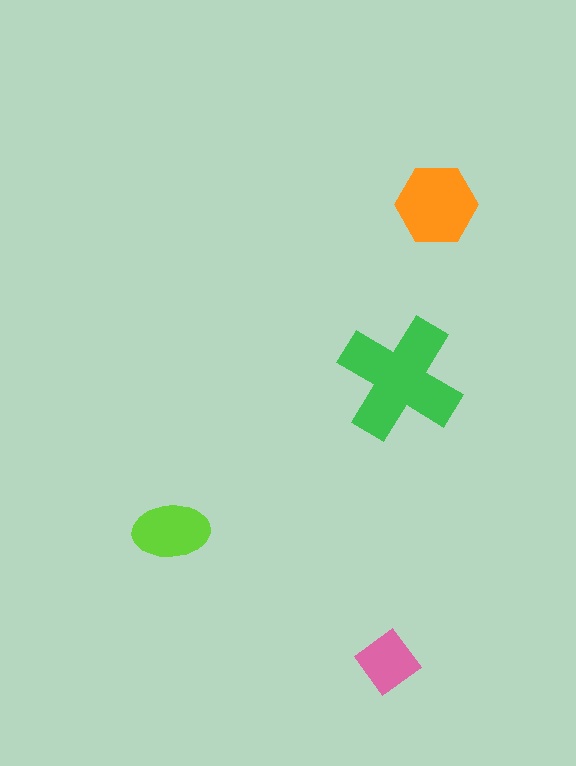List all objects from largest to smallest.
The green cross, the orange hexagon, the lime ellipse, the pink diamond.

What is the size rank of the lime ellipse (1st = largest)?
3rd.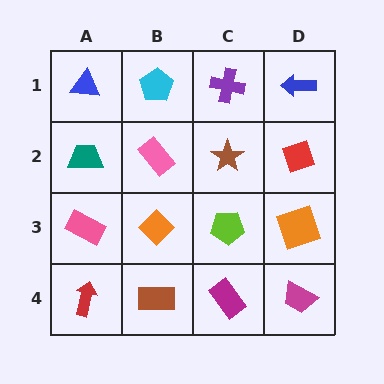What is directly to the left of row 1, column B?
A blue triangle.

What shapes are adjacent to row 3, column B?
A pink rectangle (row 2, column B), a brown rectangle (row 4, column B), a pink rectangle (row 3, column A), a lime pentagon (row 3, column C).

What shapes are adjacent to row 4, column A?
A pink rectangle (row 3, column A), a brown rectangle (row 4, column B).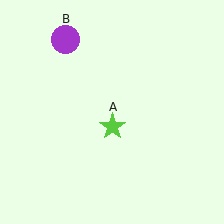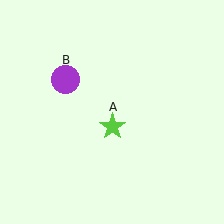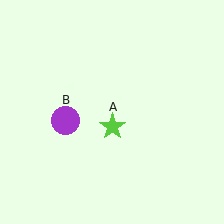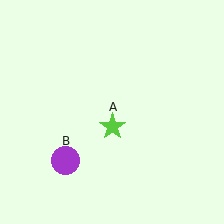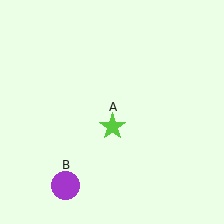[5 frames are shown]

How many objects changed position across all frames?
1 object changed position: purple circle (object B).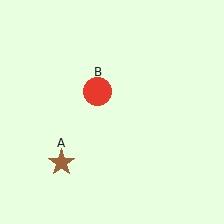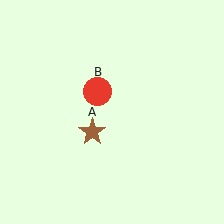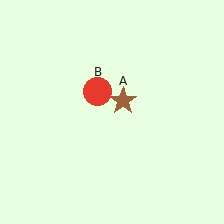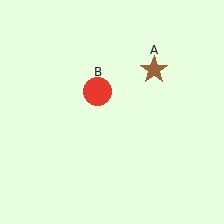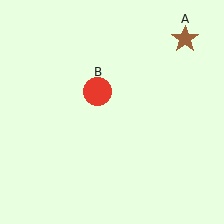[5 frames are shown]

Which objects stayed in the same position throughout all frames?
Red circle (object B) remained stationary.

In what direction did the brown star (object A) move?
The brown star (object A) moved up and to the right.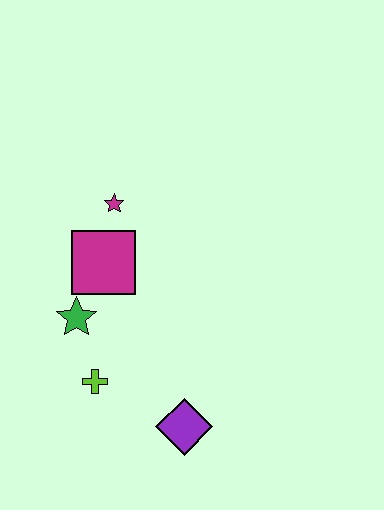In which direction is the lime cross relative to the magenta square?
The lime cross is below the magenta square.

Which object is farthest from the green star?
The purple diamond is farthest from the green star.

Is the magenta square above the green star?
Yes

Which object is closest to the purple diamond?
The lime cross is closest to the purple diamond.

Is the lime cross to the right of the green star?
Yes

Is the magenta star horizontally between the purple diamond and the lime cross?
Yes